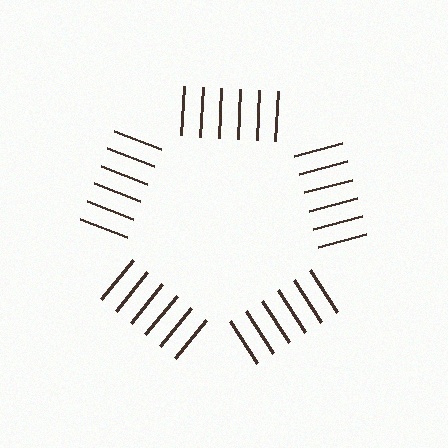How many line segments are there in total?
30 — 6 along each of the 5 edges.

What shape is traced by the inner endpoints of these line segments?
An illusory pentagon — the line segments terminate on its edges but no continuous stroke is drawn.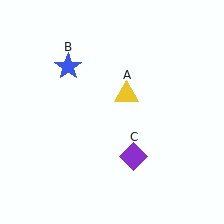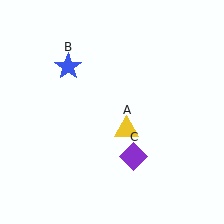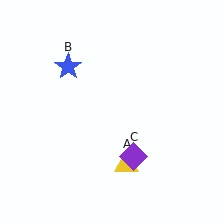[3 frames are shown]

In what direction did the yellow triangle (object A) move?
The yellow triangle (object A) moved down.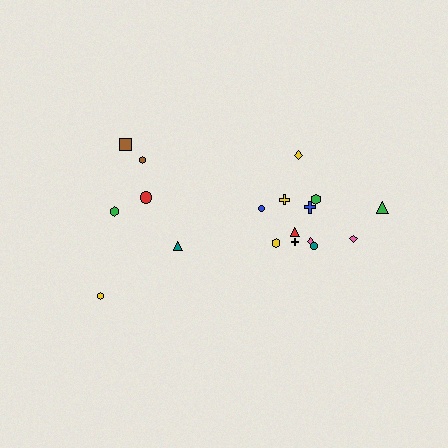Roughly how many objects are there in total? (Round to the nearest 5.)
Roughly 20 objects in total.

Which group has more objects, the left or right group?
The right group.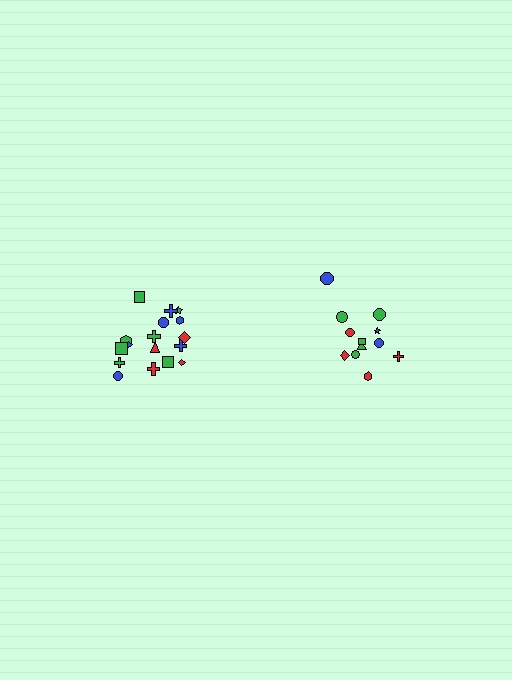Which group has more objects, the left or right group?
The left group.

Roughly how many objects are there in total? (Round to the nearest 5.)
Roughly 30 objects in total.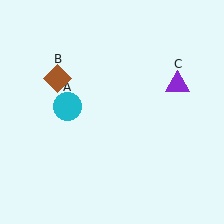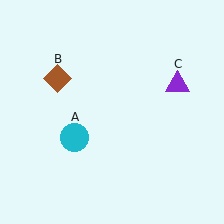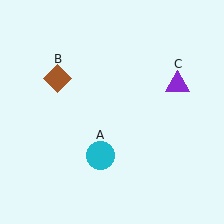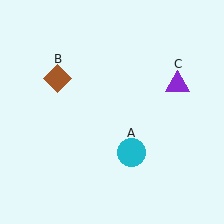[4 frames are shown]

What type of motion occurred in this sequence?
The cyan circle (object A) rotated counterclockwise around the center of the scene.